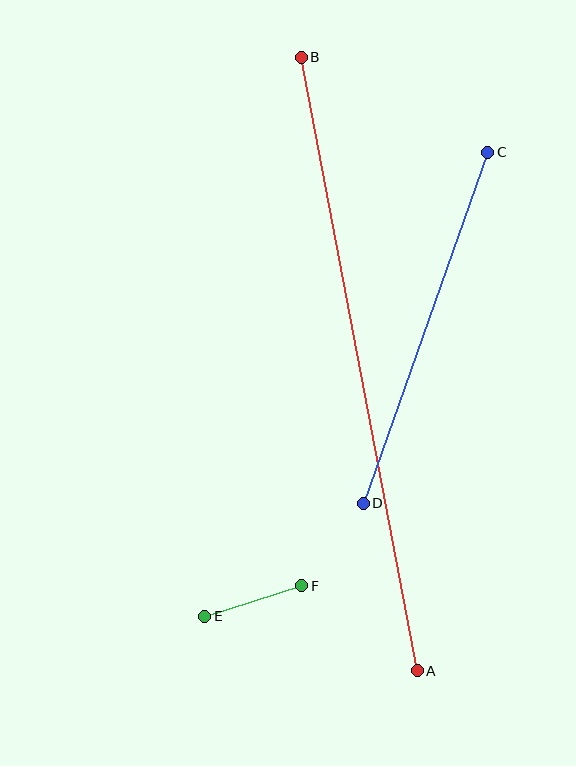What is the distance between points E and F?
The distance is approximately 102 pixels.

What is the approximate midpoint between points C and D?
The midpoint is at approximately (426, 328) pixels.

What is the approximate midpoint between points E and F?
The midpoint is at approximately (253, 601) pixels.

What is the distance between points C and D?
The distance is approximately 372 pixels.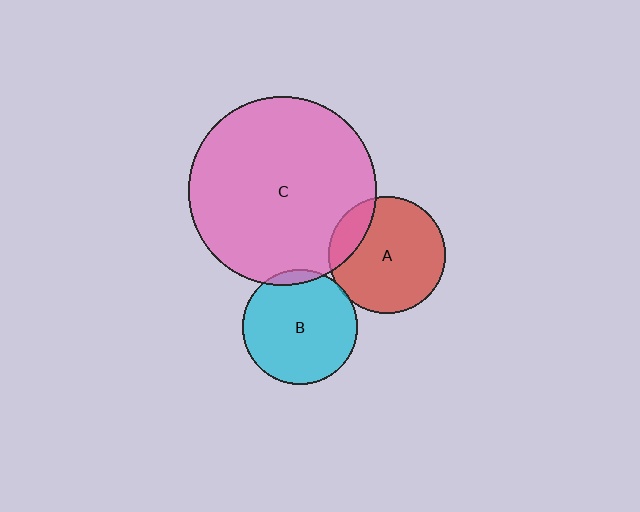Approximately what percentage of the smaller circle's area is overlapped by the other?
Approximately 15%.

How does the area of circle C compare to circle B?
Approximately 2.7 times.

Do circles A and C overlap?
Yes.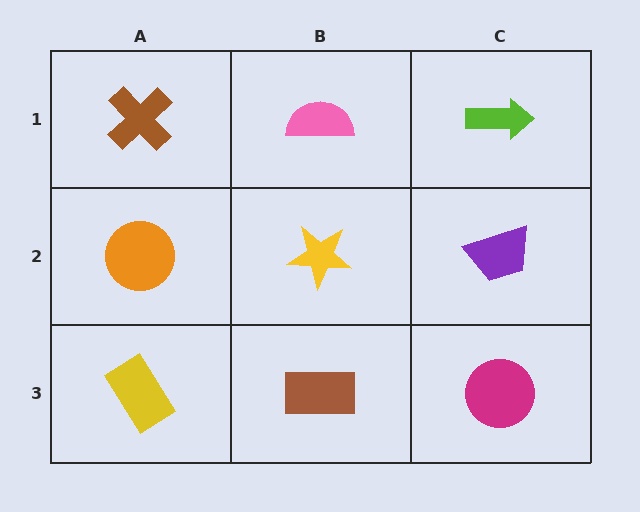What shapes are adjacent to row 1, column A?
An orange circle (row 2, column A), a pink semicircle (row 1, column B).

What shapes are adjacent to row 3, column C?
A purple trapezoid (row 2, column C), a brown rectangle (row 3, column B).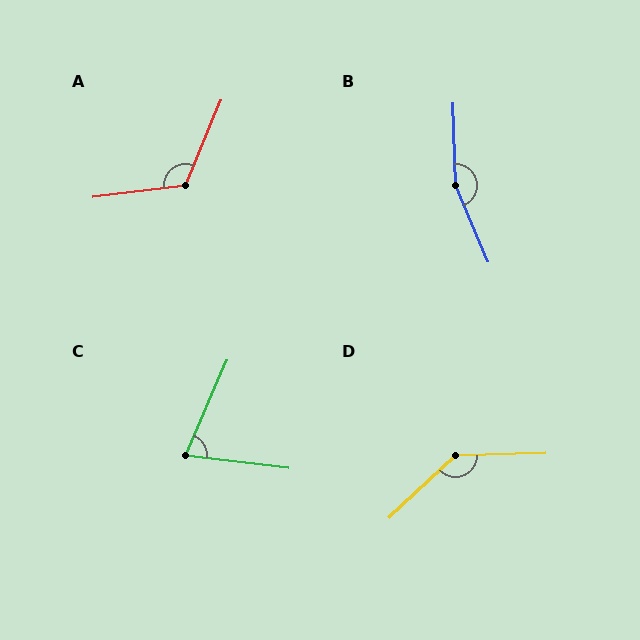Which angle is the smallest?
C, at approximately 73 degrees.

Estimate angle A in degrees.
Approximately 119 degrees.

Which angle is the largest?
B, at approximately 159 degrees.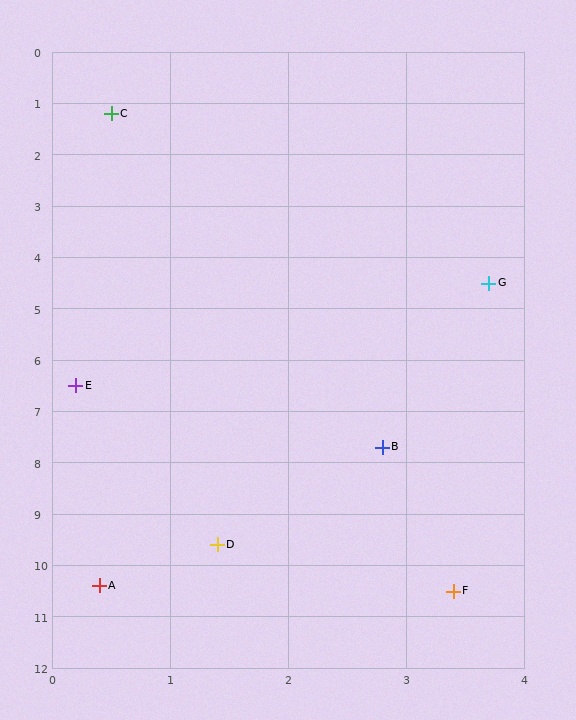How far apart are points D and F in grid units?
Points D and F are about 2.2 grid units apart.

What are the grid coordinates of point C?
Point C is at approximately (0.5, 1.2).